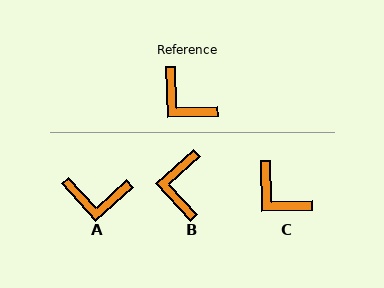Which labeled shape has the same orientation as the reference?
C.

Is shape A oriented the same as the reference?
No, it is off by about 41 degrees.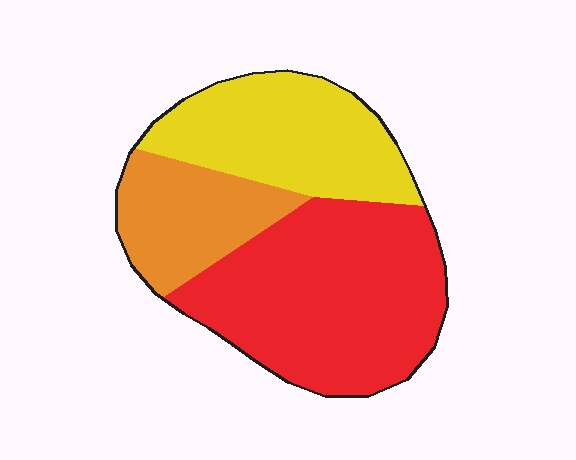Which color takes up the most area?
Red, at roughly 50%.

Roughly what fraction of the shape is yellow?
Yellow takes up between a sixth and a third of the shape.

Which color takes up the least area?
Orange, at roughly 20%.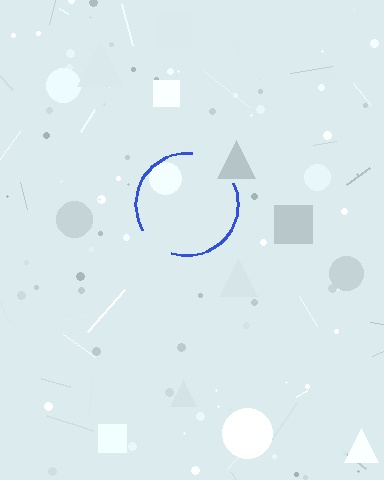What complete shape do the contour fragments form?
The contour fragments form a circle.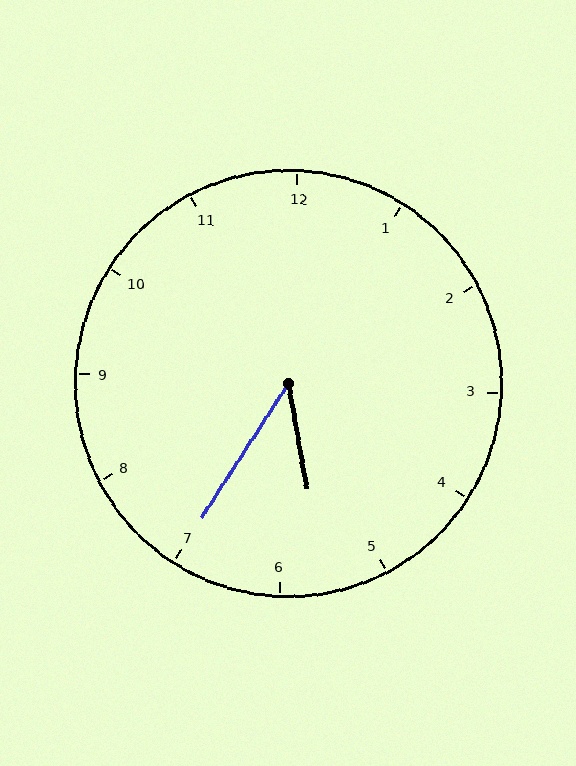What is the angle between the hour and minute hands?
Approximately 42 degrees.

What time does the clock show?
5:35.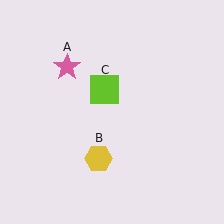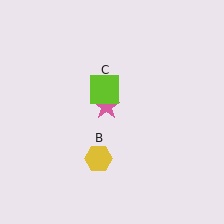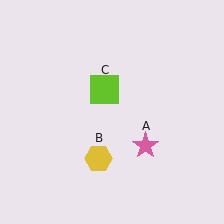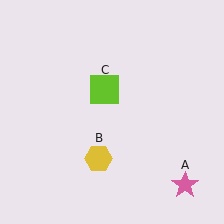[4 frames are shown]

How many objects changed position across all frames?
1 object changed position: pink star (object A).